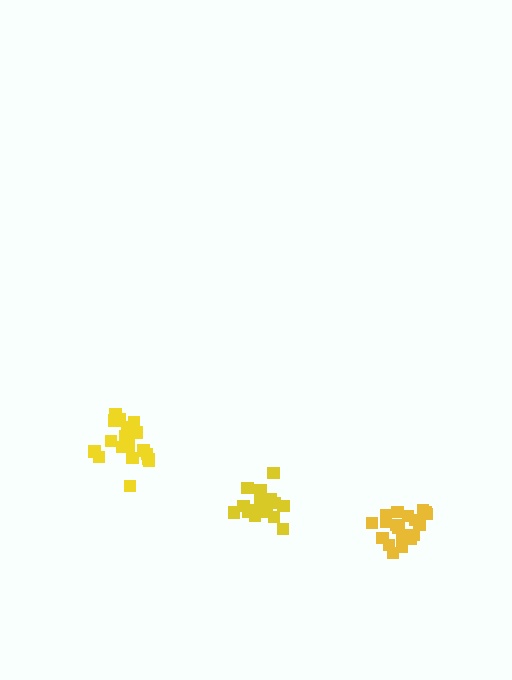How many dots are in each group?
Group 1: 19 dots, Group 2: 19 dots, Group 3: 18 dots (56 total).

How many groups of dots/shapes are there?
There are 3 groups.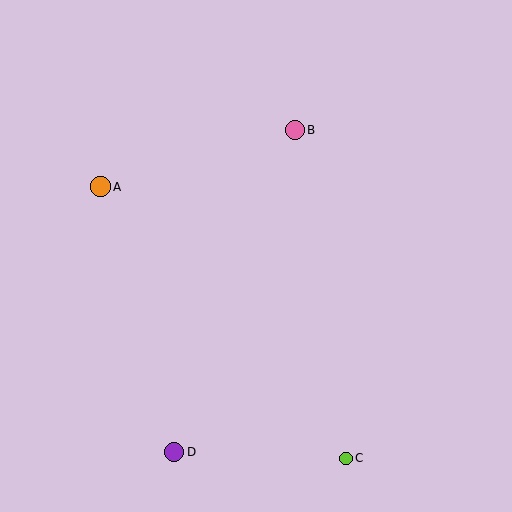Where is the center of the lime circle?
The center of the lime circle is at (346, 458).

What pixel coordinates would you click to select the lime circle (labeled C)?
Click at (346, 458) to select the lime circle C.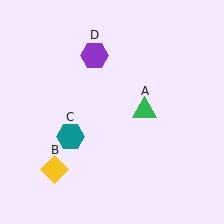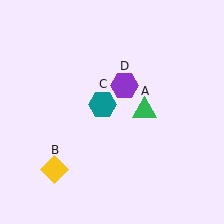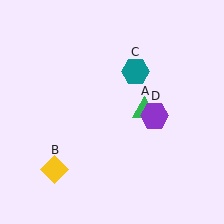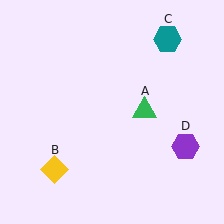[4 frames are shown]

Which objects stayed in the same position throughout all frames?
Green triangle (object A) and yellow diamond (object B) remained stationary.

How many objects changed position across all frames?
2 objects changed position: teal hexagon (object C), purple hexagon (object D).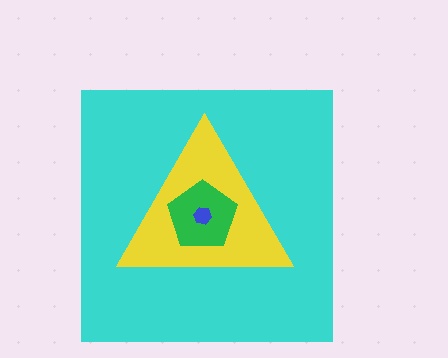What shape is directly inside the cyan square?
The yellow triangle.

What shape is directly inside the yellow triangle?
The green pentagon.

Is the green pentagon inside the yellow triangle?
Yes.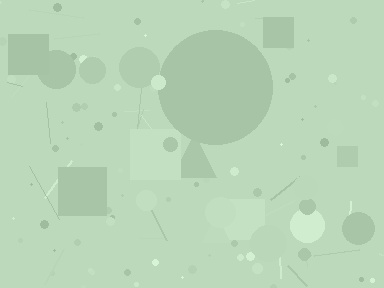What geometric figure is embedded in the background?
A circle is embedded in the background.